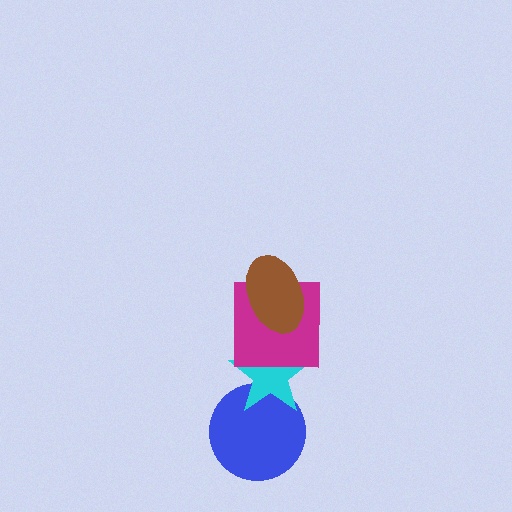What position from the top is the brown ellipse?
The brown ellipse is 1st from the top.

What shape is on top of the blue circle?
The cyan star is on top of the blue circle.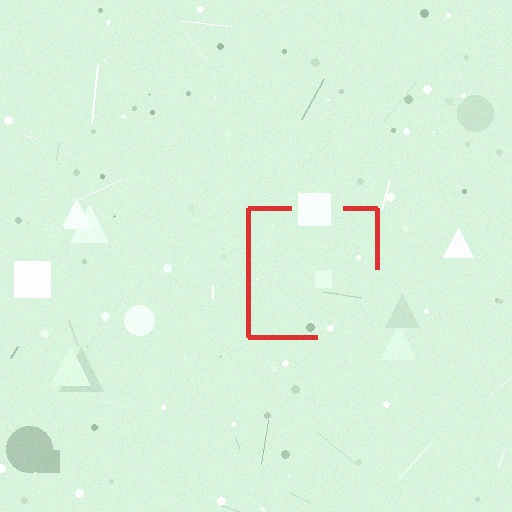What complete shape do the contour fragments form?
The contour fragments form a square.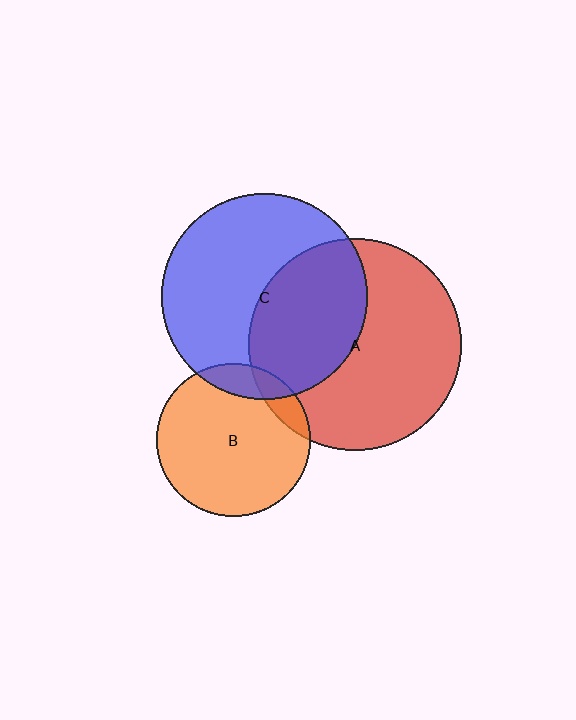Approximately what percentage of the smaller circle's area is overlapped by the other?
Approximately 15%.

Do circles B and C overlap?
Yes.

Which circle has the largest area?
Circle A (red).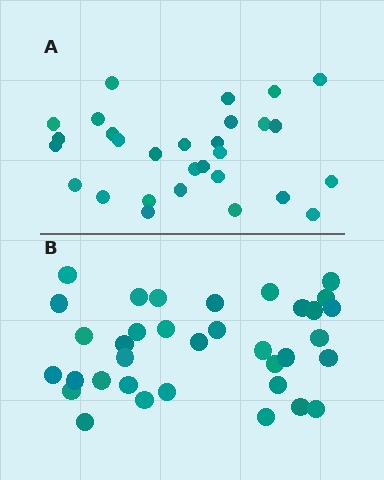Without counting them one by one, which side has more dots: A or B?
Region B (the bottom region) has more dots.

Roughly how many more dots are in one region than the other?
Region B has about 6 more dots than region A.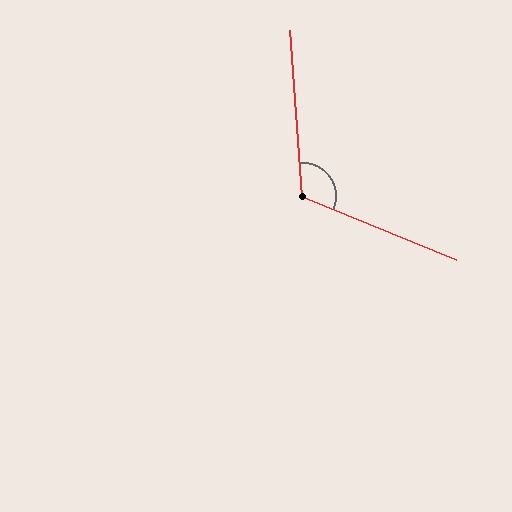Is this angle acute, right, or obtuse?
It is obtuse.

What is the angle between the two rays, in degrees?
Approximately 117 degrees.